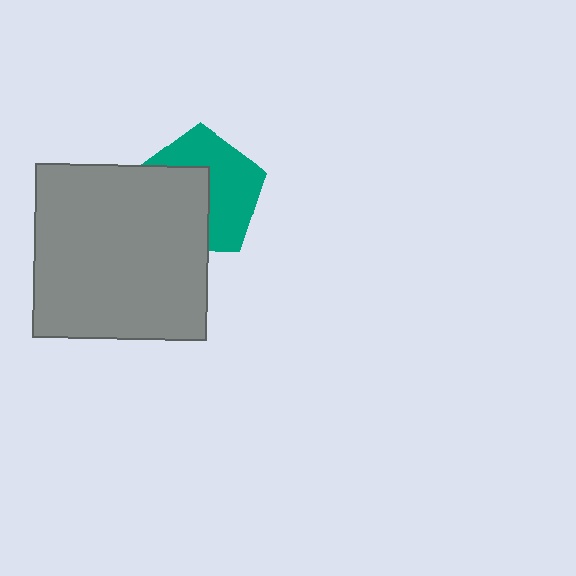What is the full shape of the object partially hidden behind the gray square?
The partially hidden object is a teal pentagon.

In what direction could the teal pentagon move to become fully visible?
The teal pentagon could move toward the upper-right. That would shift it out from behind the gray square entirely.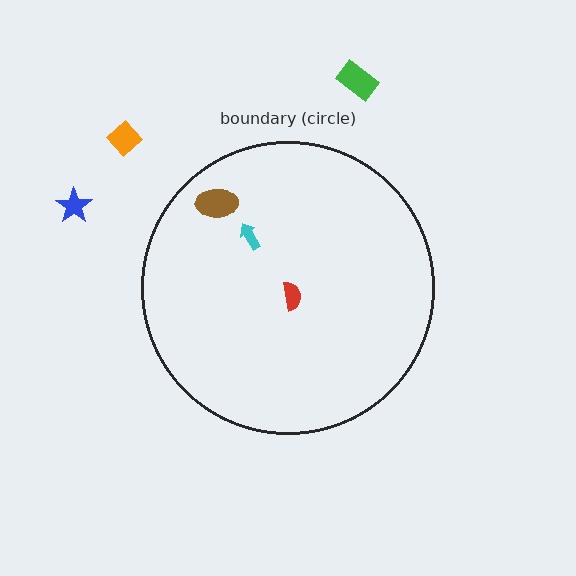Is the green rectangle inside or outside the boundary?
Outside.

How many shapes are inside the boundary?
3 inside, 3 outside.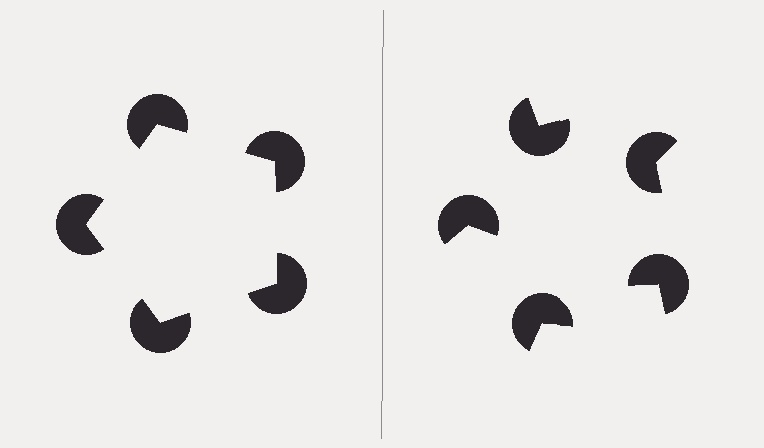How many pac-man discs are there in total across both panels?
10 — 5 on each side.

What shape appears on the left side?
An illusory pentagon.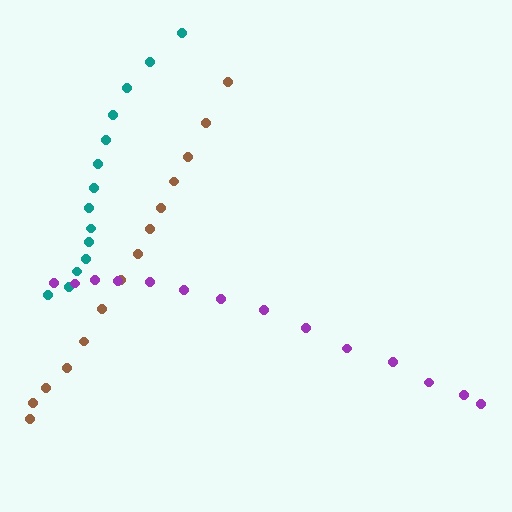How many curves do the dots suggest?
There are 3 distinct paths.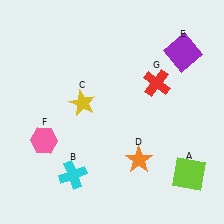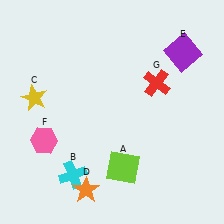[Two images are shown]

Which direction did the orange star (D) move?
The orange star (D) moved left.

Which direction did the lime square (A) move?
The lime square (A) moved left.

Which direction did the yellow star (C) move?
The yellow star (C) moved left.